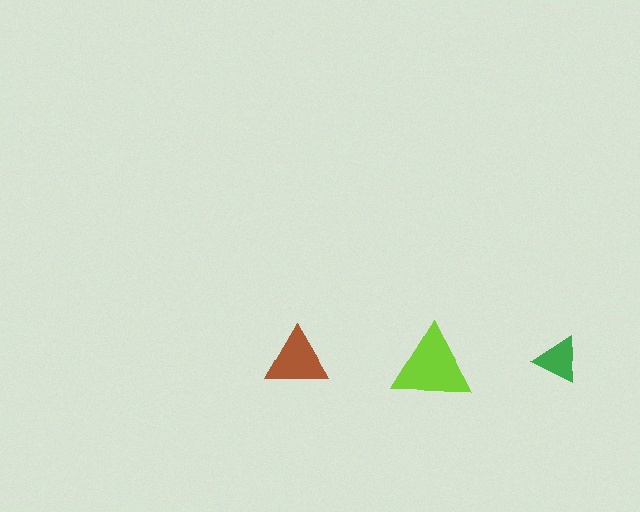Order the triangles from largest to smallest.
the lime one, the brown one, the green one.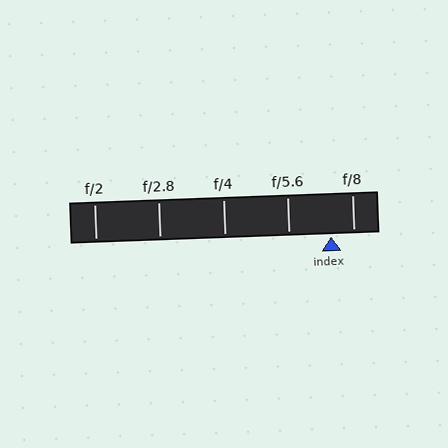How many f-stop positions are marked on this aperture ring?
There are 5 f-stop positions marked.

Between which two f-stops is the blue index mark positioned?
The index mark is between f/5.6 and f/8.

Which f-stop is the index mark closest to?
The index mark is closest to f/8.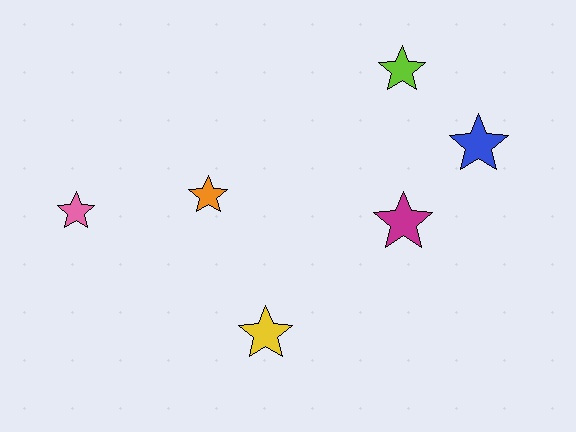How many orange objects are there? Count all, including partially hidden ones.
There is 1 orange object.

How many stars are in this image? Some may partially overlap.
There are 6 stars.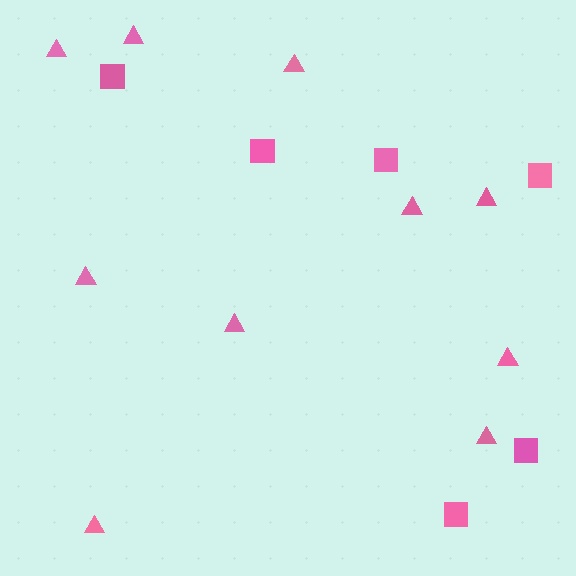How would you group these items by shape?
There are 2 groups: one group of squares (6) and one group of triangles (10).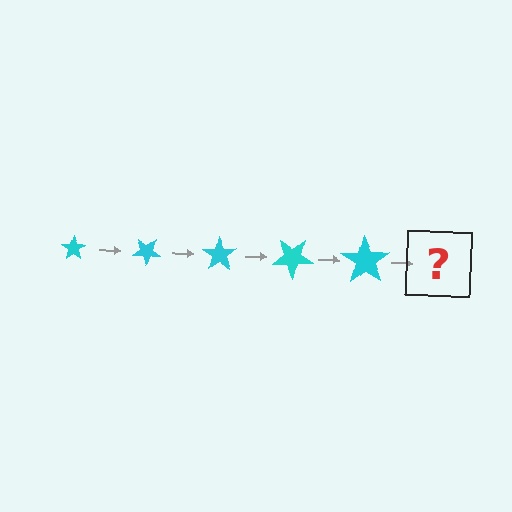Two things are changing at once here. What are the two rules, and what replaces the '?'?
The two rules are that the star grows larger each step and it rotates 35 degrees each step. The '?' should be a star, larger than the previous one and rotated 175 degrees from the start.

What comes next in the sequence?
The next element should be a star, larger than the previous one and rotated 175 degrees from the start.